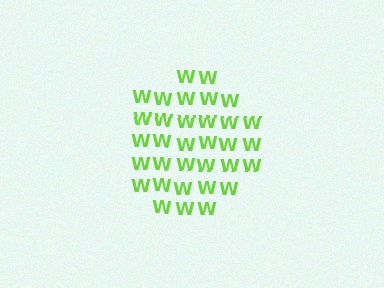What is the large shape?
The large shape is a circle.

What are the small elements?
The small elements are letter W's.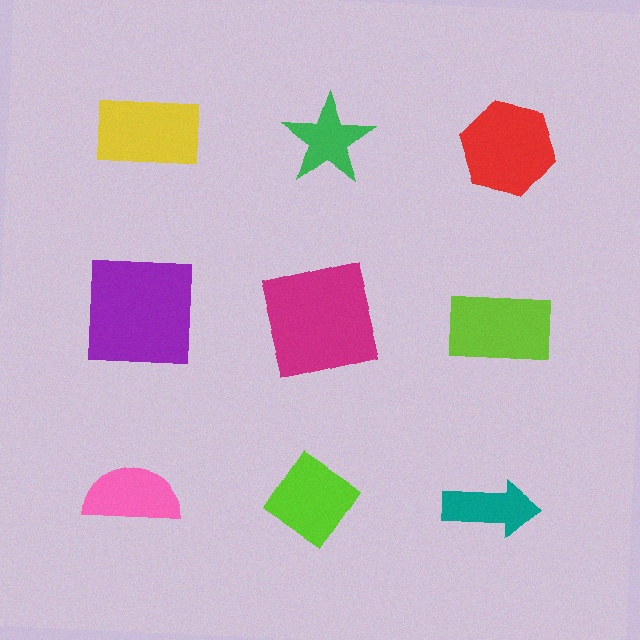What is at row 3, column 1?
A pink semicircle.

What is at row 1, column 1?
A yellow rectangle.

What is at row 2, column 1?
A purple square.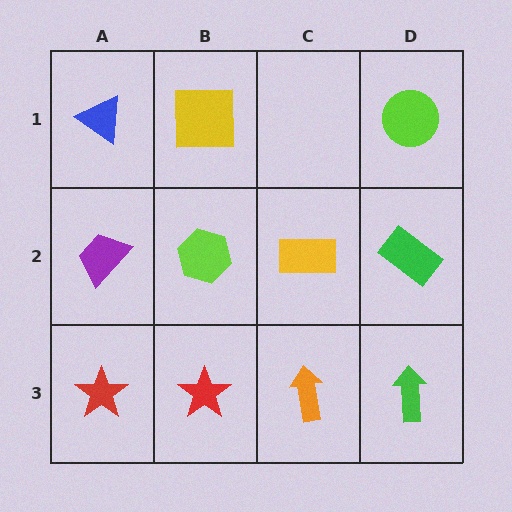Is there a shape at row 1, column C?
No, that cell is empty.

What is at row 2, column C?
A yellow rectangle.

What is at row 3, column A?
A red star.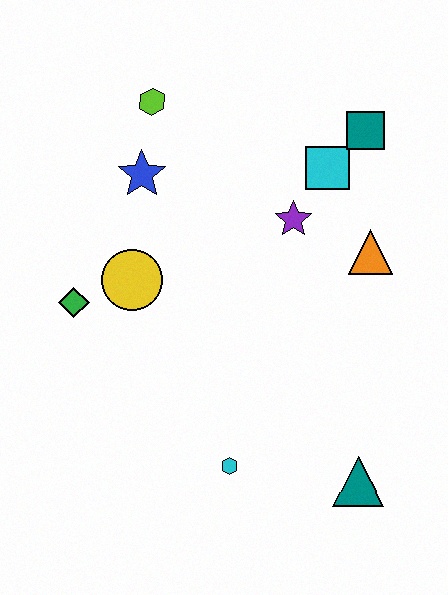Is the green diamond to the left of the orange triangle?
Yes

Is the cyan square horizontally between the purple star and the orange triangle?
Yes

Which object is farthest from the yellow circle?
The teal triangle is farthest from the yellow circle.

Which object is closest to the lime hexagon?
The blue star is closest to the lime hexagon.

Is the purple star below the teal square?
Yes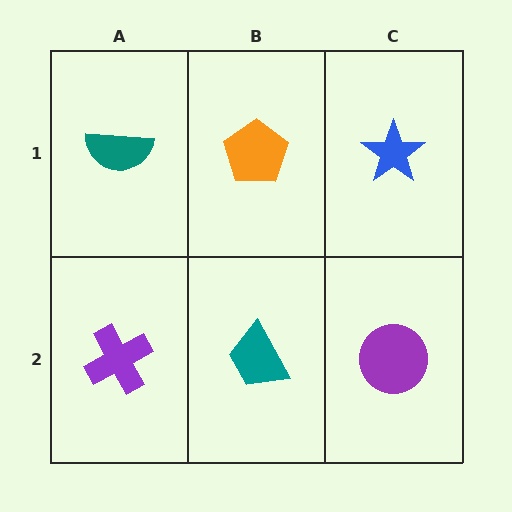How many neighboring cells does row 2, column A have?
2.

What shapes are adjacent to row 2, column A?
A teal semicircle (row 1, column A), a teal trapezoid (row 2, column B).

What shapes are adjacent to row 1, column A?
A purple cross (row 2, column A), an orange pentagon (row 1, column B).